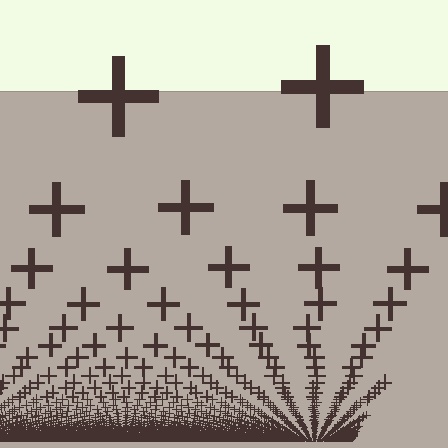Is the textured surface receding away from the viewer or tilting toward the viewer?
The surface appears to tilt toward the viewer. Texture elements get larger and sparser toward the top.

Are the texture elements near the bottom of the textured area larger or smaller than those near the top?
Smaller. The gradient is inverted — elements near the bottom are smaller and denser.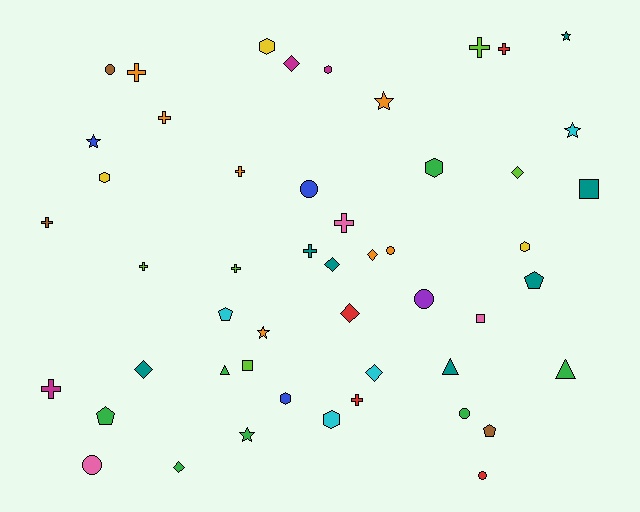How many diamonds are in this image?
There are 8 diamonds.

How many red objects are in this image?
There are 4 red objects.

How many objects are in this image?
There are 50 objects.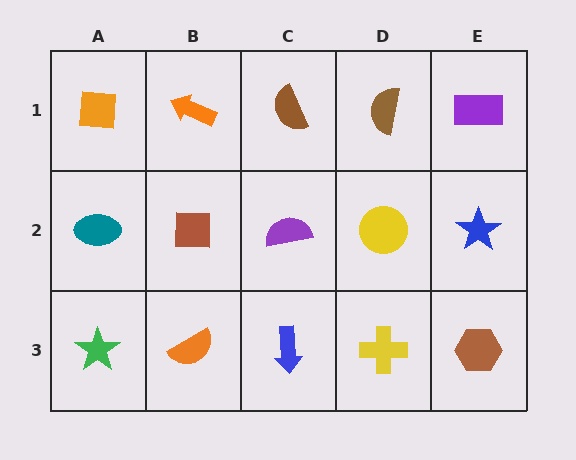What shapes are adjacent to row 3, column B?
A brown square (row 2, column B), a green star (row 3, column A), a blue arrow (row 3, column C).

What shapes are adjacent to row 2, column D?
A brown semicircle (row 1, column D), a yellow cross (row 3, column D), a purple semicircle (row 2, column C), a blue star (row 2, column E).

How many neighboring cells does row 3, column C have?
3.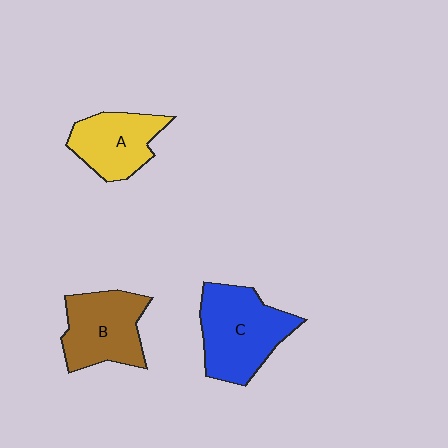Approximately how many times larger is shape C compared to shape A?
Approximately 1.4 times.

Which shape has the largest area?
Shape C (blue).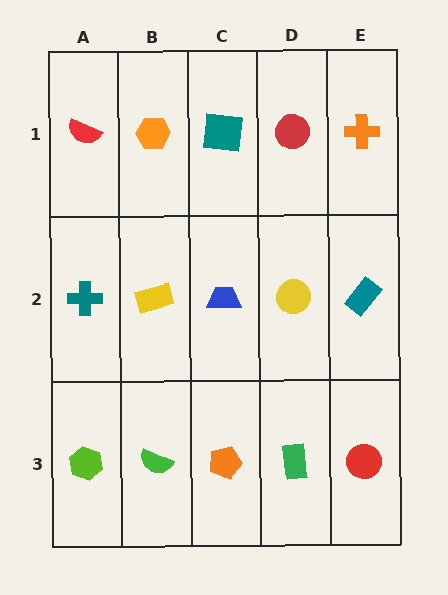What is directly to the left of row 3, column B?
A lime hexagon.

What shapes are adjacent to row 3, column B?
A yellow rectangle (row 2, column B), a lime hexagon (row 3, column A), an orange pentagon (row 3, column C).